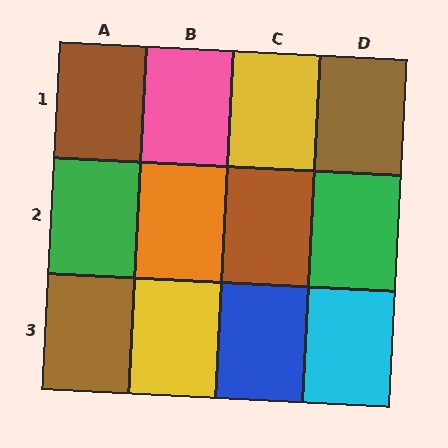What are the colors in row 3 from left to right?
Brown, yellow, blue, cyan.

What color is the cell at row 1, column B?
Pink.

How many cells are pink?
1 cell is pink.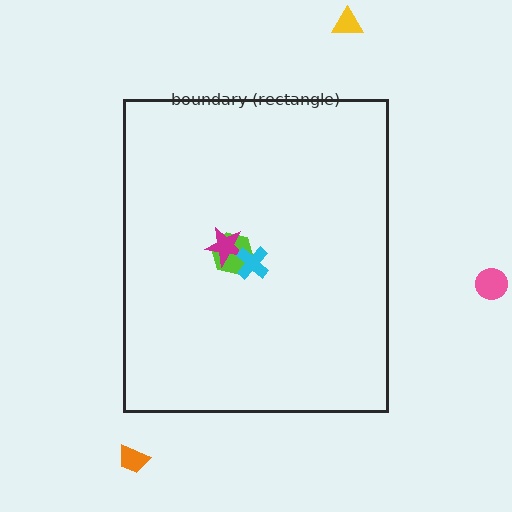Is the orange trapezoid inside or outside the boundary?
Outside.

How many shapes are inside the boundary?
3 inside, 3 outside.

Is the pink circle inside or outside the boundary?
Outside.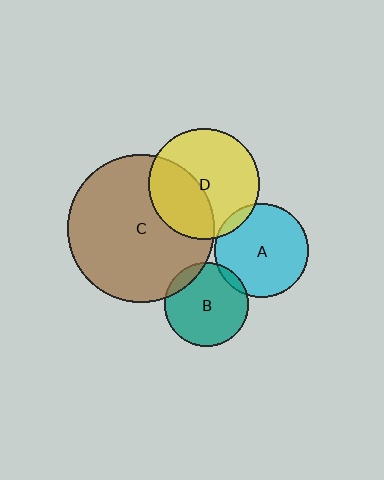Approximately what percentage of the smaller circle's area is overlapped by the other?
Approximately 5%.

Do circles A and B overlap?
Yes.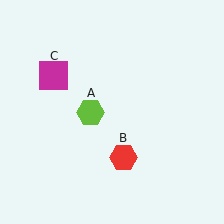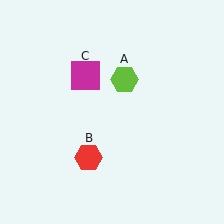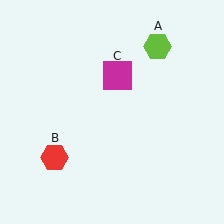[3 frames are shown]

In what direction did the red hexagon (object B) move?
The red hexagon (object B) moved left.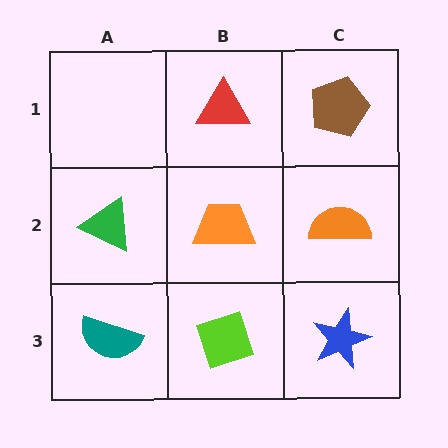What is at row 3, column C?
A blue star.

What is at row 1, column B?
A red triangle.